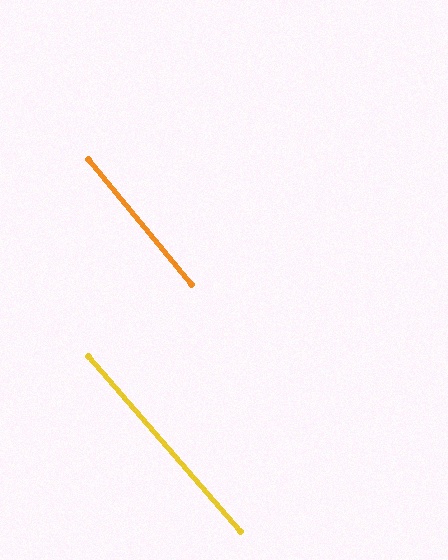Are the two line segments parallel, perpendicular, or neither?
Parallel — their directions differ by only 1.6°.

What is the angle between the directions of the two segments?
Approximately 2 degrees.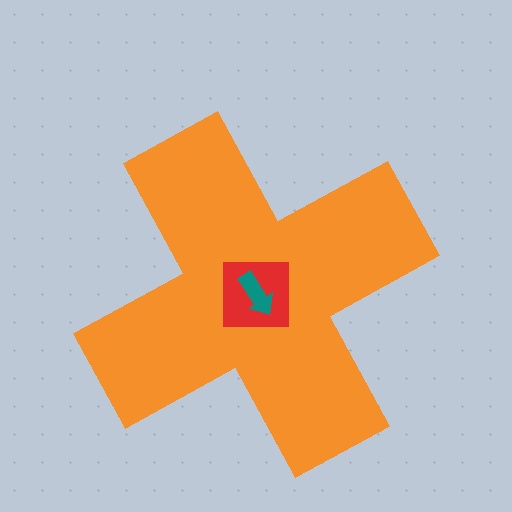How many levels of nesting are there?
3.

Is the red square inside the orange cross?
Yes.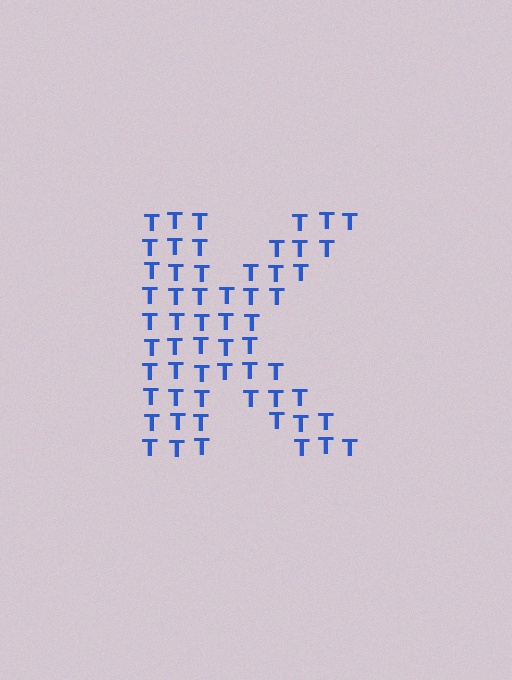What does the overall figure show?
The overall figure shows the letter K.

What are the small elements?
The small elements are letter T's.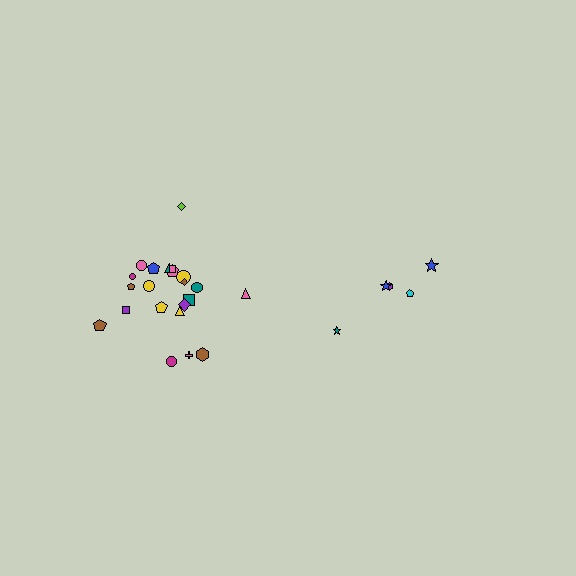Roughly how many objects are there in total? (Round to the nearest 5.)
Roughly 25 objects in total.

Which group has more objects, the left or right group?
The left group.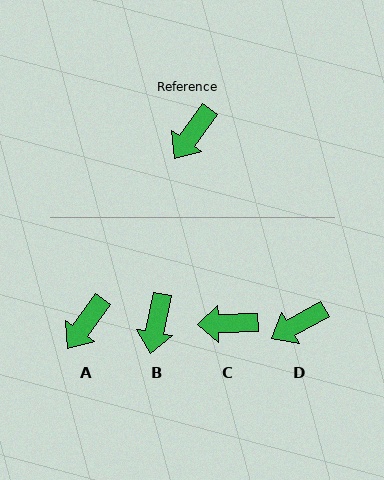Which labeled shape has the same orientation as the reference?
A.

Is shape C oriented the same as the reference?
No, it is off by about 53 degrees.